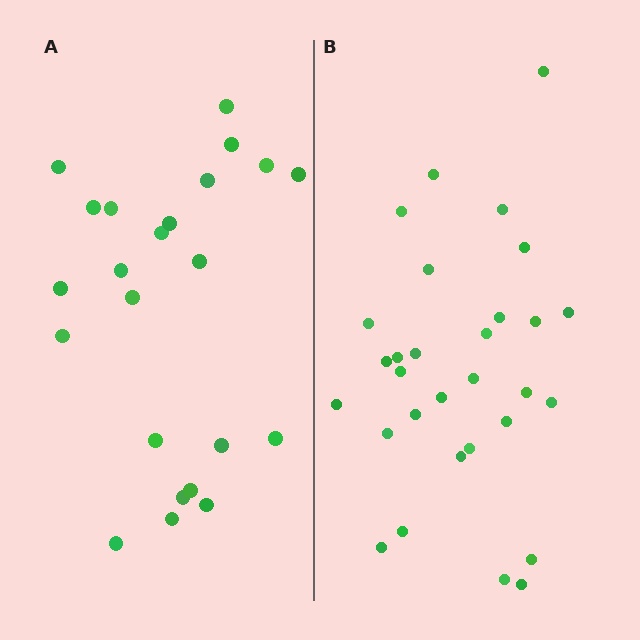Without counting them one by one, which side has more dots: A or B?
Region B (the right region) has more dots.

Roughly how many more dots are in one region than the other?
Region B has roughly 8 or so more dots than region A.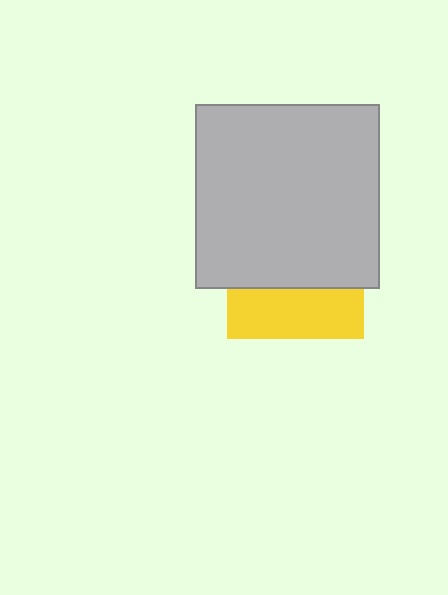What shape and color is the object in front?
The object in front is a light gray square.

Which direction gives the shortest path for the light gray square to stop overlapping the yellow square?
Moving up gives the shortest separation.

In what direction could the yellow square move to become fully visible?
The yellow square could move down. That would shift it out from behind the light gray square entirely.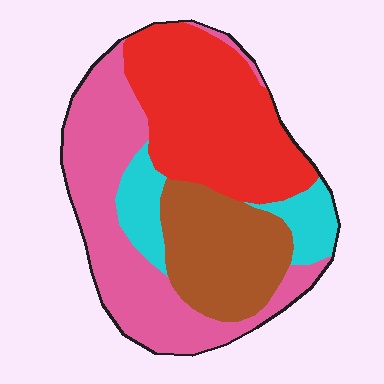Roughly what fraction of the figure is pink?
Pink covers around 35% of the figure.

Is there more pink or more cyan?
Pink.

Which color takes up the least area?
Cyan, at roughly 10%.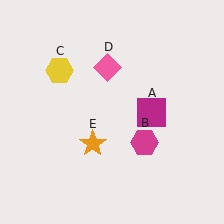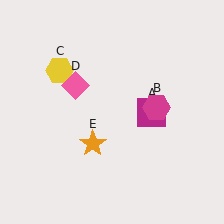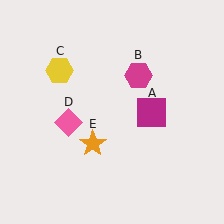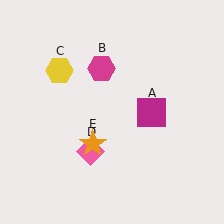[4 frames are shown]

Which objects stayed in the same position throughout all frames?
Magenta square (object A) and yellow hexagon (object C) and orange star (object E) remained stationary.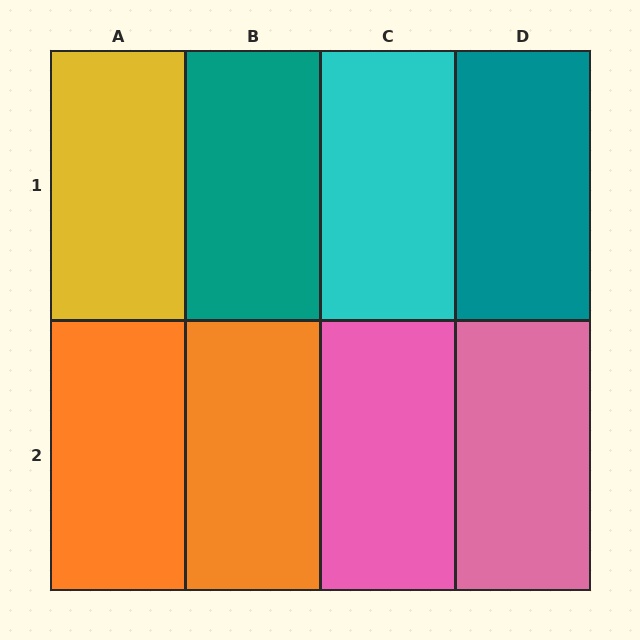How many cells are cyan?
1 cell is cyan.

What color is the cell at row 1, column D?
Teal.